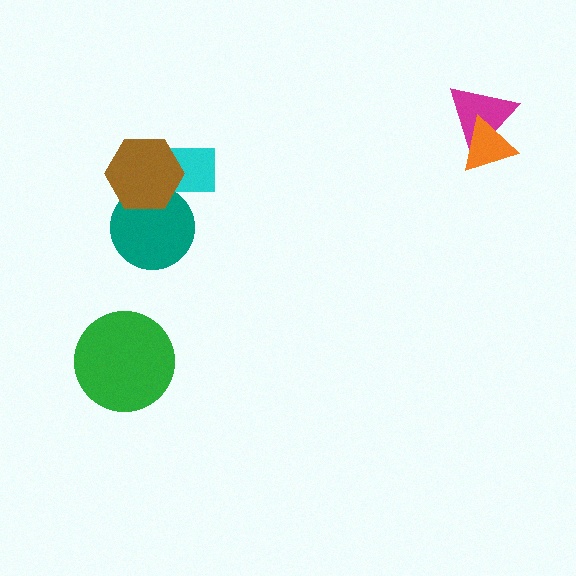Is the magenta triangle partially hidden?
Yes, it is partially covered by another shape.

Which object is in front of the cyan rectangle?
The brown hexagon is in front of the cyan rectangle.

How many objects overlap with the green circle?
0 objects overlap with the green circle.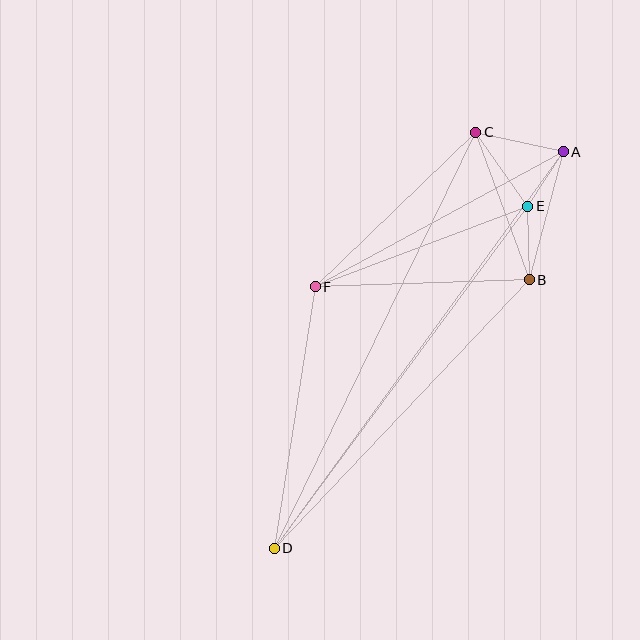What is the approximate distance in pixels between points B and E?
The distance between B and E is approximately 73 pixels.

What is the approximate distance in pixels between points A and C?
The distance between A and C is approximately 90 pixels.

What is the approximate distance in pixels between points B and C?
The distance between B and C is approximately 157 pixels.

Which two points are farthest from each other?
Points A and D are farthest from each other.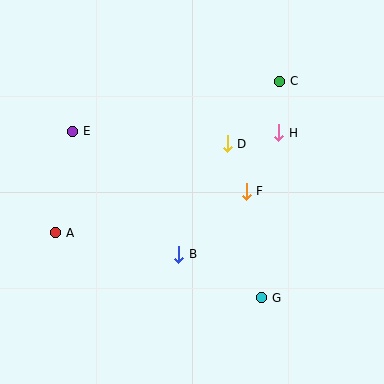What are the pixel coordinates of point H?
Point H is at (279, 133).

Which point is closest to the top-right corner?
Point C is closest to the top-right corner.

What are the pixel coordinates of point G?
Point G is at (262, 298).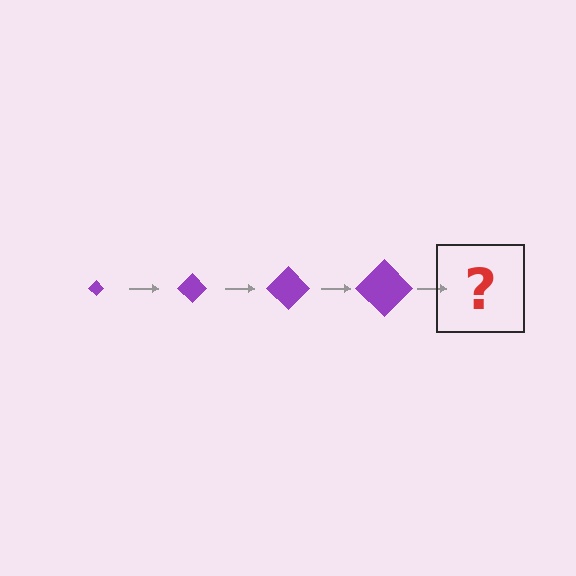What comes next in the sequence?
The next element should be a purple diamond, larger than the previous one.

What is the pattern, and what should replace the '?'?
The pattern is that the diamond gets progressively larger each step. The '?' should be a purple diamond, larger than the previous one.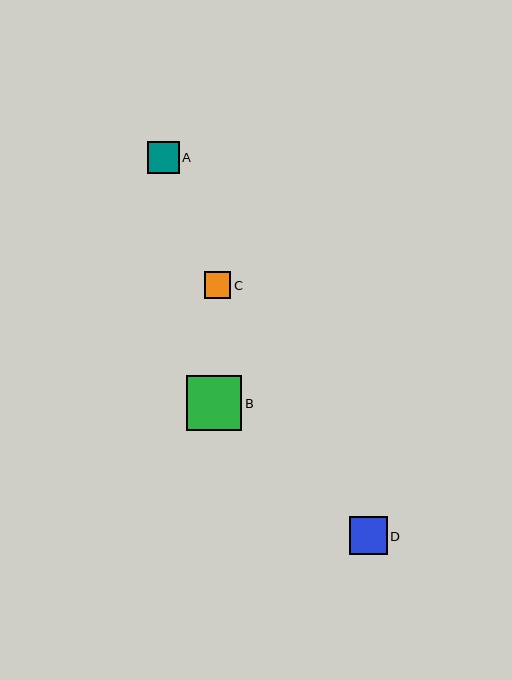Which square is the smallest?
Square C is the smallest with a size of approximately 26 pixels.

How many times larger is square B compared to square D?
Square B is approximately 1.5 times the size of square D.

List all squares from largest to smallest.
From largest to smallest: B, D, A, C.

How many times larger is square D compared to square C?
Square D is approximately 1.4 times the size of square C.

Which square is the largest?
Square B is the largest with a size of approximately 55 pixels.